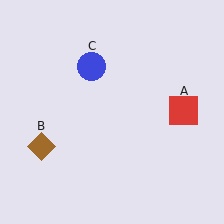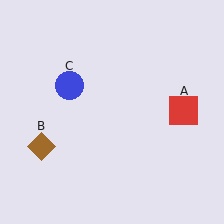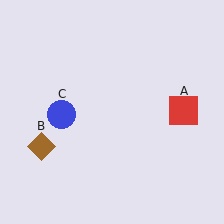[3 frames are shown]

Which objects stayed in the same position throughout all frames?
Red square (object A) and brown diamond (object B) remained stationary.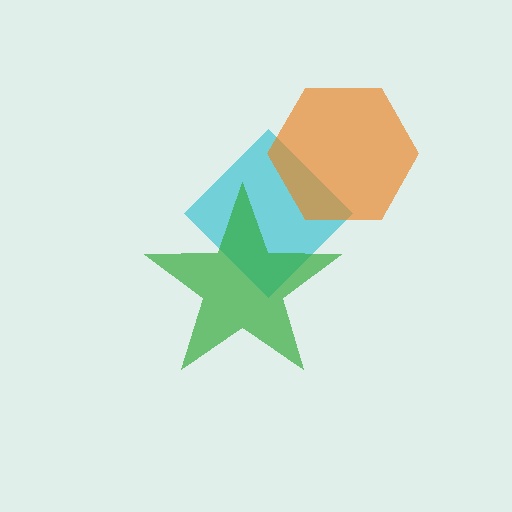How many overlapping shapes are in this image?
There are 3 overlapping shapes in the image.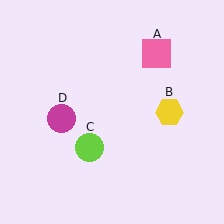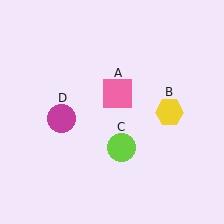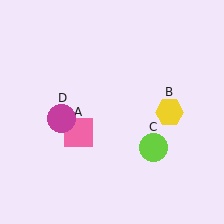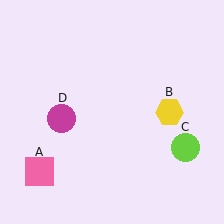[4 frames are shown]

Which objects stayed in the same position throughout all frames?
Yellow hexagon (object B) and magenta circle (object D) remained stationary.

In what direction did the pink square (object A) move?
The pink square (object A) moved down and to the left.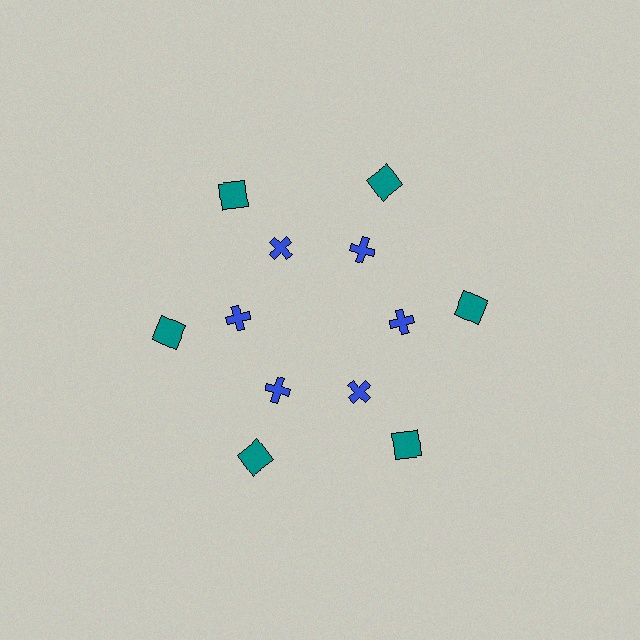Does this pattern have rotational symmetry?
Yes, this pattern has 6-fold rotational symmetry. It looks the same after rotating 60 degrees around the center.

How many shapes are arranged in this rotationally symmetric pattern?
There are 12 shapes, arranged in 6 groups of 2.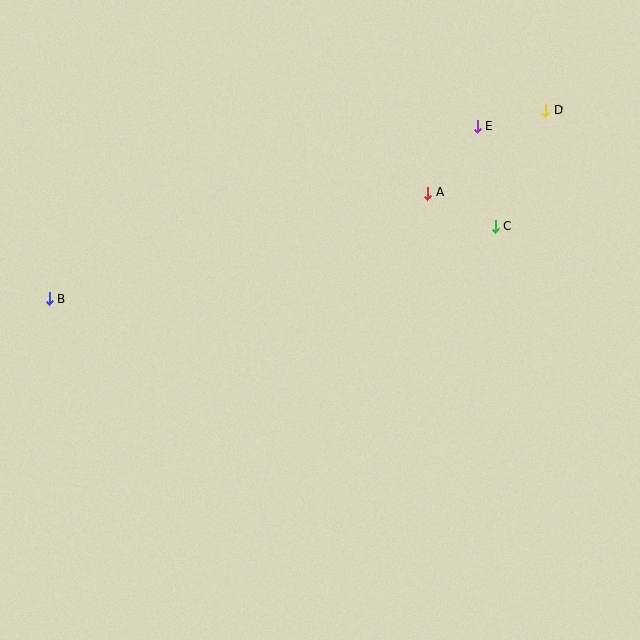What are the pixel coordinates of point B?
Point B is at (49, 299).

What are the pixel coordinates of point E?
Point E is at (477, 127).